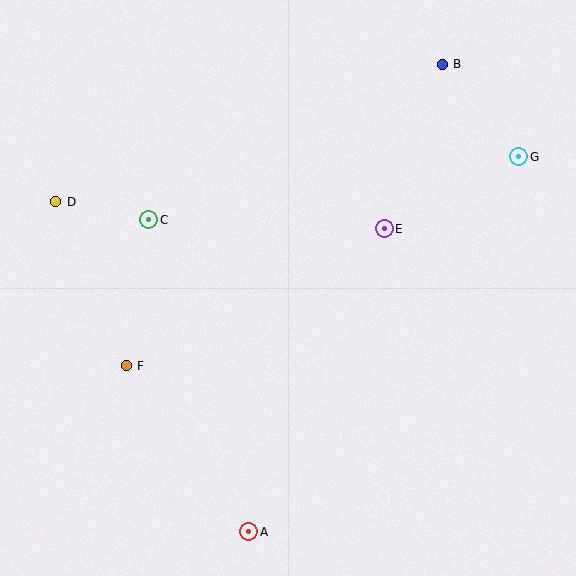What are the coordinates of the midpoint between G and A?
The midpoint between G and A is at (384, 344).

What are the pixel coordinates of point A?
Point A is at (249, 532).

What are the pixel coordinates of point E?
Point E is at (384, 229).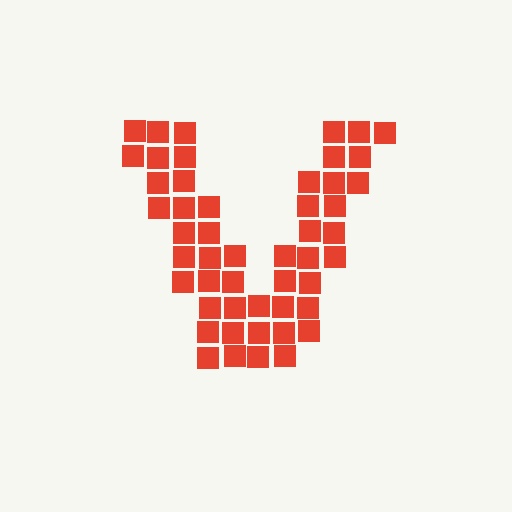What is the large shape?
The large shape is the letter V.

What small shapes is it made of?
It is made of small squares.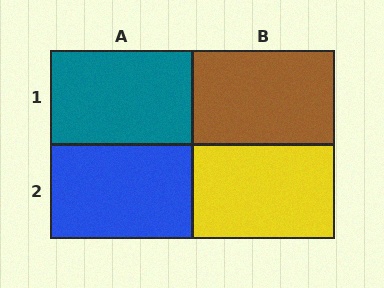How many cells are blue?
1 cell is blue.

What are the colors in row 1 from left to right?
Teal, brown.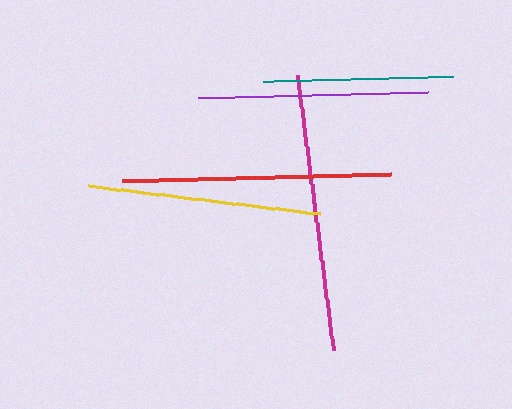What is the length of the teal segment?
The teal segment is approximately 190 pixels long.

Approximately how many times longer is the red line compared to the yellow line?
The red line is approximately 1.1 times the length of the yellow line.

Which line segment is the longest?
The magenta line is the longest at approximately 278 pixels.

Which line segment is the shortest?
The teal line is the shortest at approximately 190 pixels.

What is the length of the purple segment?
The purple segment is approximately 229 pixels long.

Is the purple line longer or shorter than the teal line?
The purple line is longer than the teal line.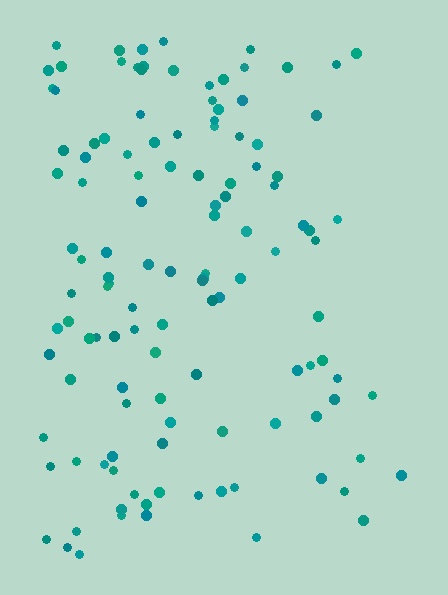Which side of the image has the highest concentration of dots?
The left.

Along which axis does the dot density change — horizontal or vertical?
Horizontal.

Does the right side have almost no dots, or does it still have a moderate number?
Still a moderate number, just noticeably fewer than the left.